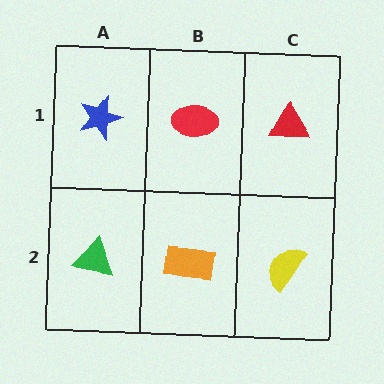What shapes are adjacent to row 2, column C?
A red triangle (row 1, column C), an orange rectangle (row 2, column B).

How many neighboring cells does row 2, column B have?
3.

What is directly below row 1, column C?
A yellow semicircle.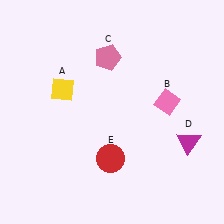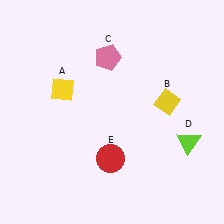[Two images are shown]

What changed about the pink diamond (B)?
In Image 1, B is pink. In Image 2, it changed to yellow.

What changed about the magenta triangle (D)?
In Image 1, D is magenta. In Image 2, it changed to lime.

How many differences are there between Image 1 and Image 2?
There are 2 differences between the two images.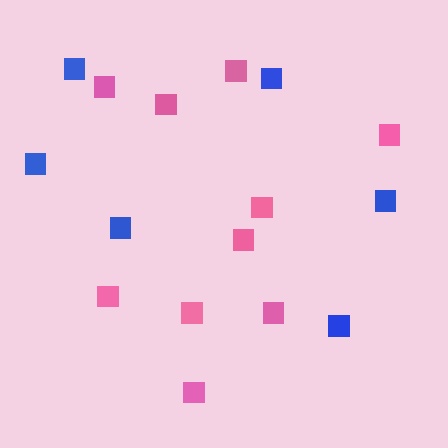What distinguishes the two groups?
There are 2 groups: one group of pink squares (10) and one group of blue squares (6).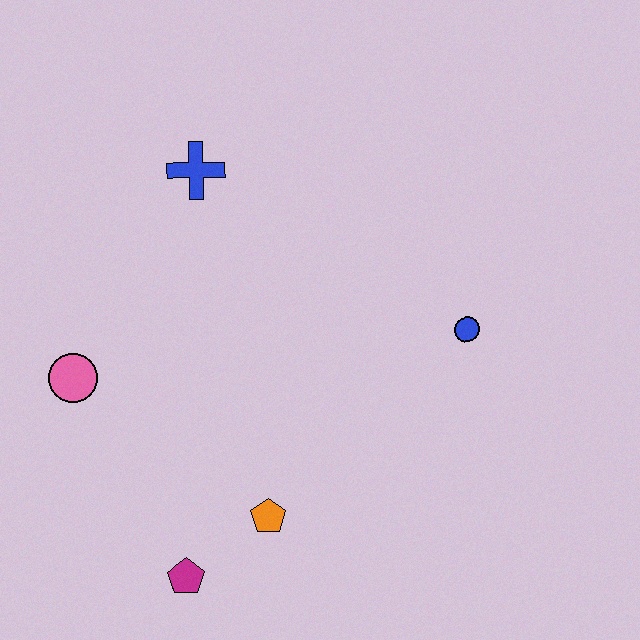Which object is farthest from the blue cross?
The magenta pentagon is farthest from the blue cross.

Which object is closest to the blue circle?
The orange pentagon is closest to the blue circle.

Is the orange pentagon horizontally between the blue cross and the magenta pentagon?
No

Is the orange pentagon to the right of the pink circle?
Yes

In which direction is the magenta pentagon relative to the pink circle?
The magenta pentagon is below the pink circle.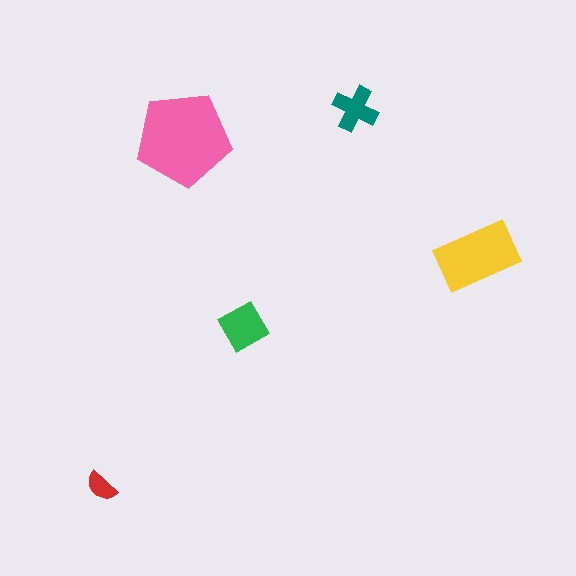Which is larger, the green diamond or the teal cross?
The green diamond.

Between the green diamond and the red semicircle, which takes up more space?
The green diamond.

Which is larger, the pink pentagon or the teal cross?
The pink pentagon.